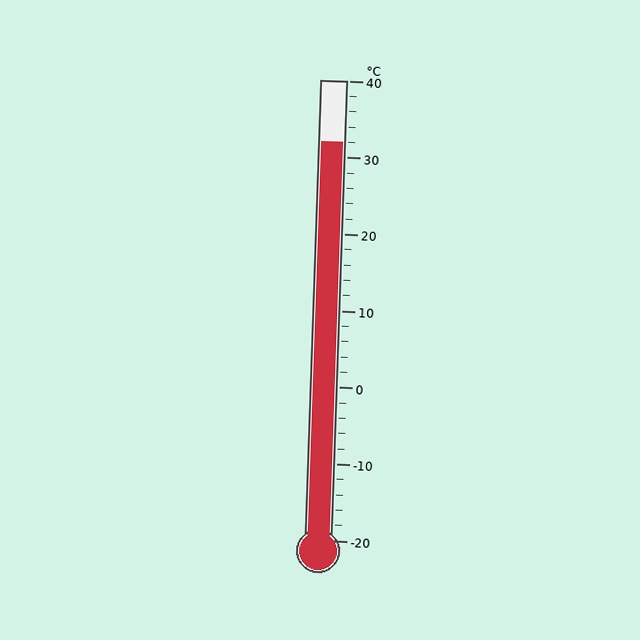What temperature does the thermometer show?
The thermometer shows approximately 32°C.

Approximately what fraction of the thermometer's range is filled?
The thermometer is filled to approximately 85% of its range.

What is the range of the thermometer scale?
The thermometer scale ranges from -20°C to 40°C.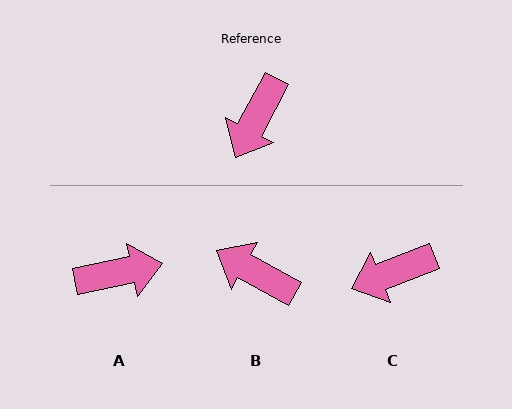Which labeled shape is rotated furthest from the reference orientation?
A, about 130 degrees away.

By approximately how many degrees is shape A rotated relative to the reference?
Approximately 130 degrees counter-clockwise.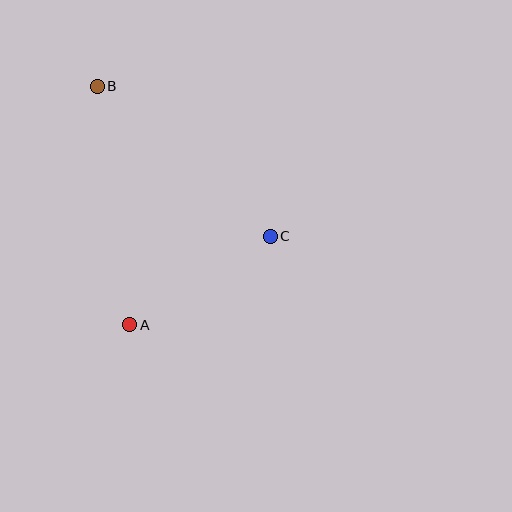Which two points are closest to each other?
Points A and C are closest to each other.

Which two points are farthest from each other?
Points A and B are farthest from each other.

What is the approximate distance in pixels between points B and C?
The distance between B and C is approximately 229 pixels.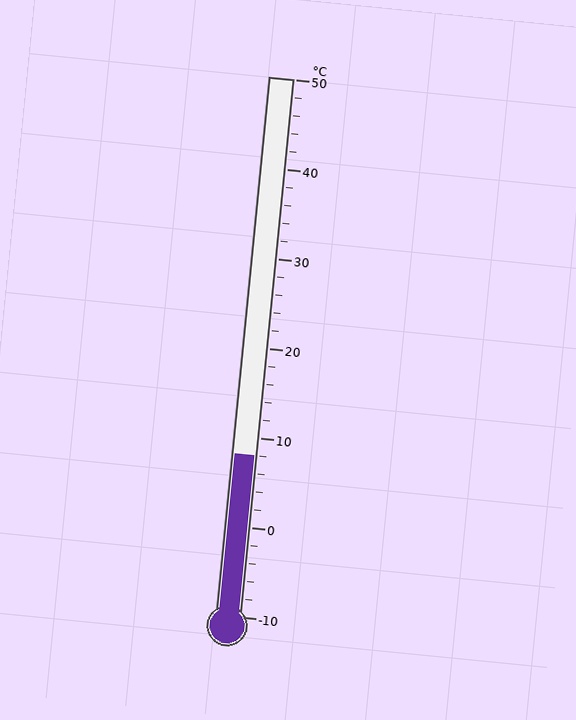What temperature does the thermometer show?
The thermometer shows approximately 8°C.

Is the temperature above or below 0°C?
The temperature is above 0°C.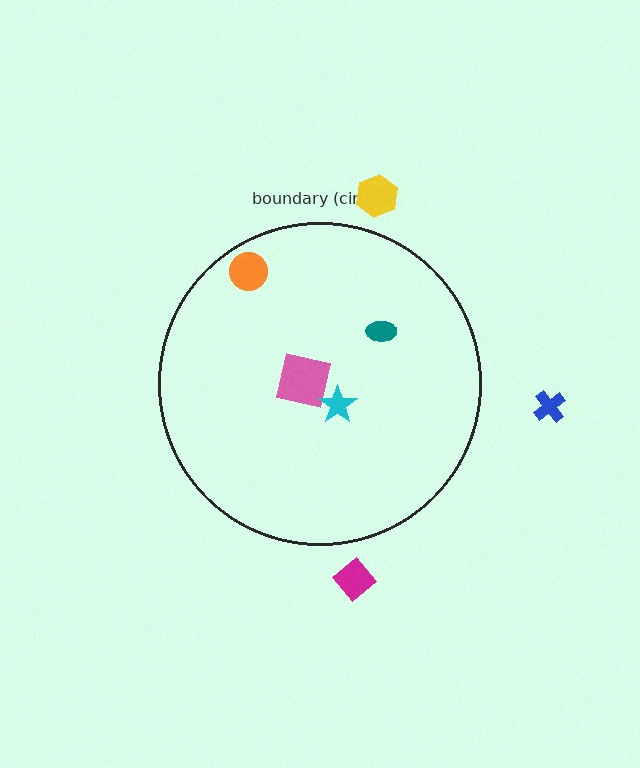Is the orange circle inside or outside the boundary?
Inside.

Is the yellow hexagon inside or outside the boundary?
Outside.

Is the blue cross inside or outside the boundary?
Outside.